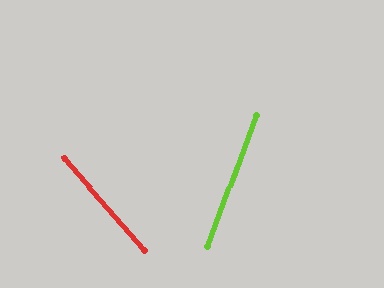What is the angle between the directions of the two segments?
Approximately 61 degrees.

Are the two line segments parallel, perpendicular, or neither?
Neither parallel nor perpendicular — they differ by about 61°.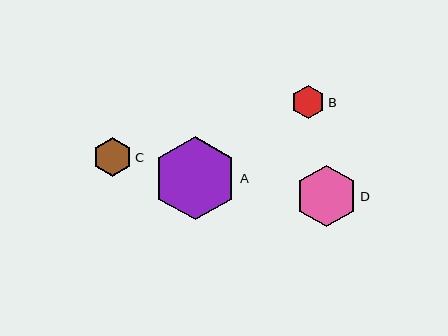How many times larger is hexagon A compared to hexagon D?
Hexagon A is approximately 1.4 times the size of hexagon D.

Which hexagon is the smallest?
Hexagon B is the smallest with a size of approximately 33 pixels.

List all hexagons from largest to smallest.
From largest to smallest: A, D, C, B.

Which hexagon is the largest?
Hexagon A is the largest with a size of approximately 84 pixels.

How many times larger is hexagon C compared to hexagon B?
Hexagon C is approximately 1.2 times the size of hexagon B.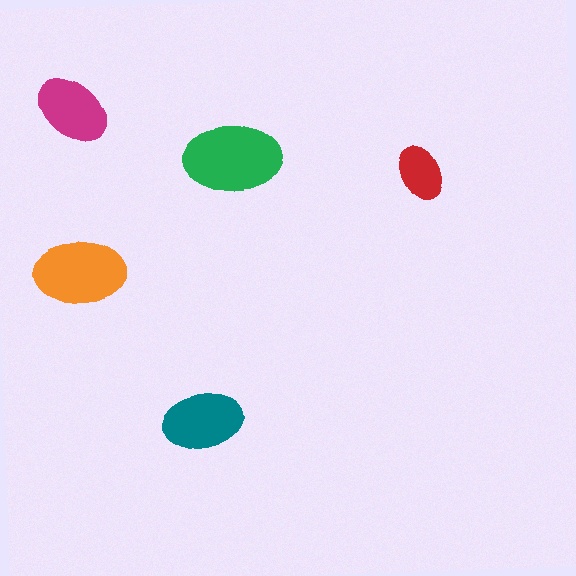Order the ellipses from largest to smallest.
the green one, the orange one, the teal one, the magenta one, the red one.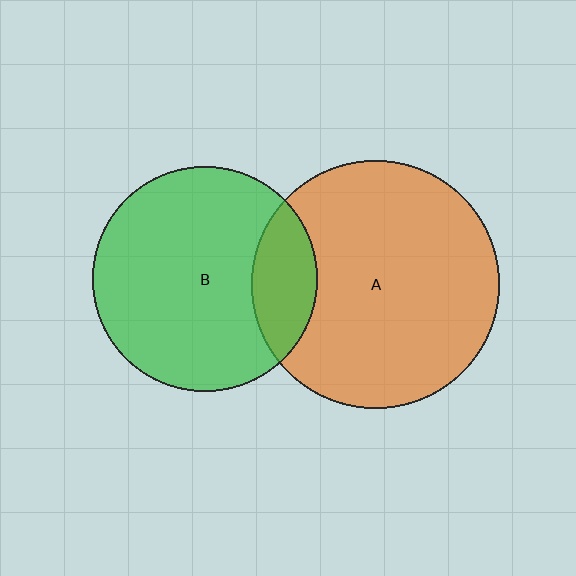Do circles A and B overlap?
Yes.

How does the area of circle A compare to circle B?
Approximately 1.2 times.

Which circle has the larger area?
Circle A (orange).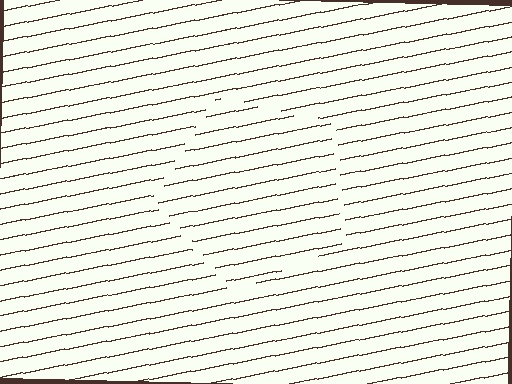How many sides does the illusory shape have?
5 sides — the line-ends trace a pentagon.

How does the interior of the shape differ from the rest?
The interior of the shape contains the same grating, shifted by half a period — the contour is defined by the phase discontinuity where line-ends from the inner and outer gratings abut.